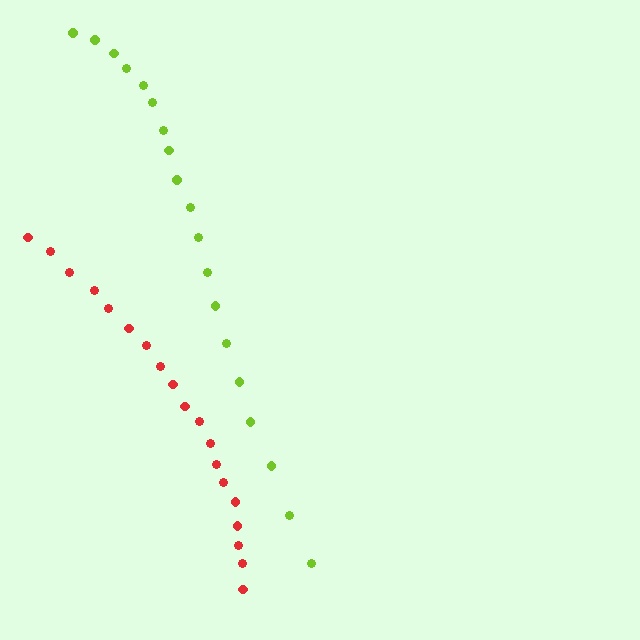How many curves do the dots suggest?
There are 2 distinct paths.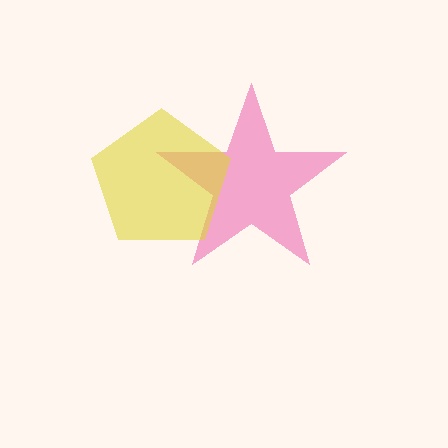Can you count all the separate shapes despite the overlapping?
Yes, there are 2 separate shapes.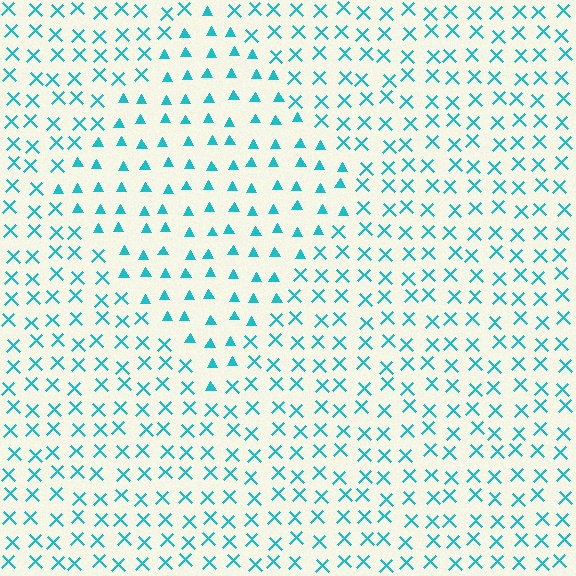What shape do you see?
I see a diamond.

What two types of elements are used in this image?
The image uses triangles inside the diamond region and X marks outside it.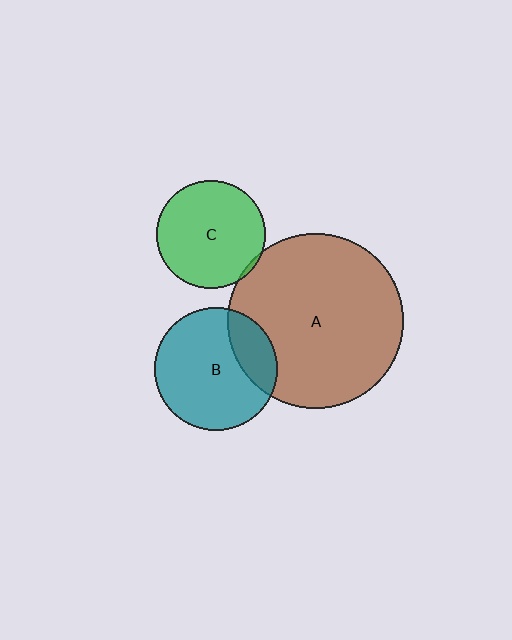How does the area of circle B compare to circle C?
Approximately 1.3 times.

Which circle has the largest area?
Circle A (brown).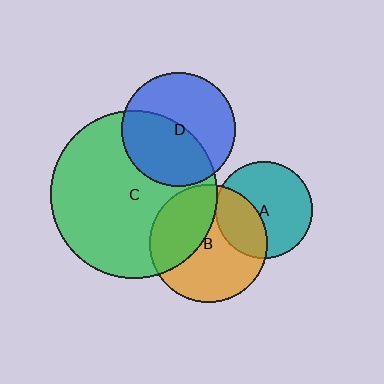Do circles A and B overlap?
Yes.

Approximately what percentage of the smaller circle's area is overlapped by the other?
Approximately 35%.